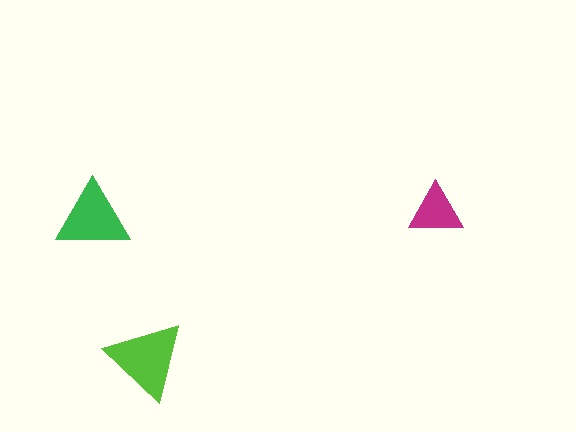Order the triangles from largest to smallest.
the lime one, the green one, the magenta one.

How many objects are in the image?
There are 3 objects in the image.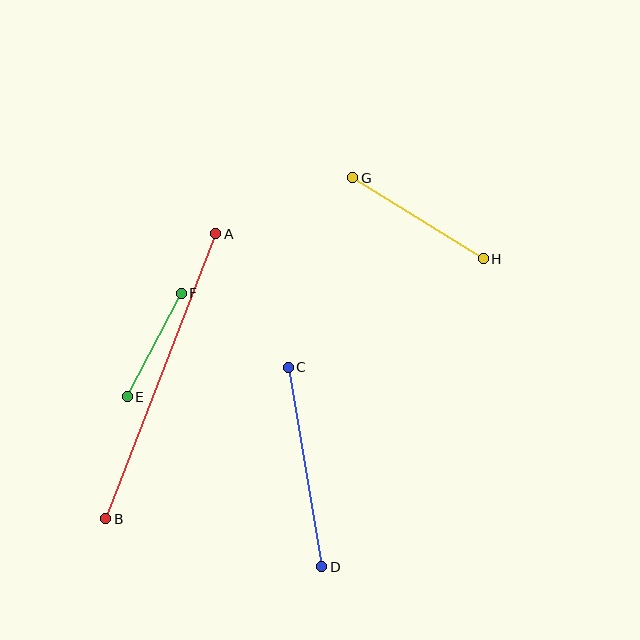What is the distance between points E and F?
The distance is approximately 117 pixels.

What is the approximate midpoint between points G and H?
The midpoint is at approximately (418, 218) pixels.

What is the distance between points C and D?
The distance is approximately 202 pixels.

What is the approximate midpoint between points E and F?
The midpoint is at approximately (154, 345) pixels.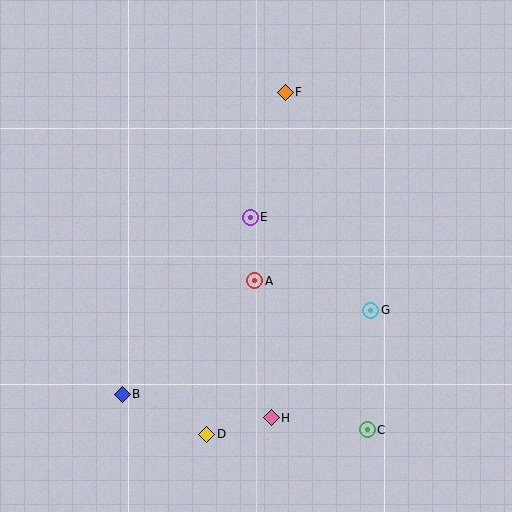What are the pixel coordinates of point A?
Point A is at (255, 281).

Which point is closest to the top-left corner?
Point F is closest to the top-left corner.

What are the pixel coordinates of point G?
Point G is at (371, 310).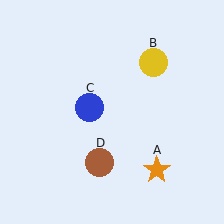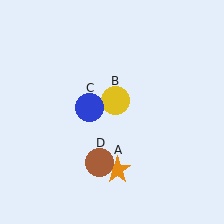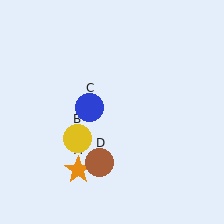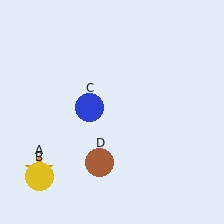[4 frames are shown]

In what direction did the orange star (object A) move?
The orange star (object A) moved left.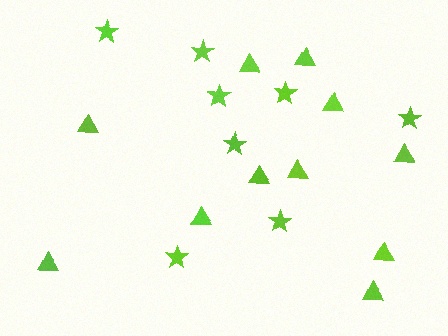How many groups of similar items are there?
There are 2 groups: one group of triangles (11) and one group of stars (8).